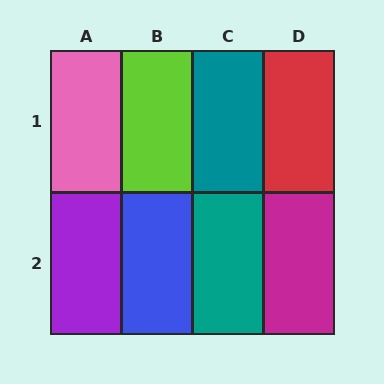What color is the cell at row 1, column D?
Red.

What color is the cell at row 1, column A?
Pink.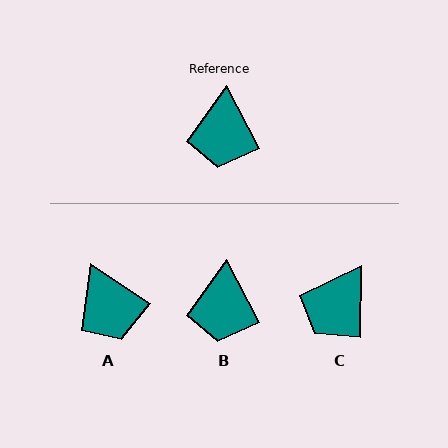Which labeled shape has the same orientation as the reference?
B.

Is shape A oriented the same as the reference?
No, it is off by about 28 degrees.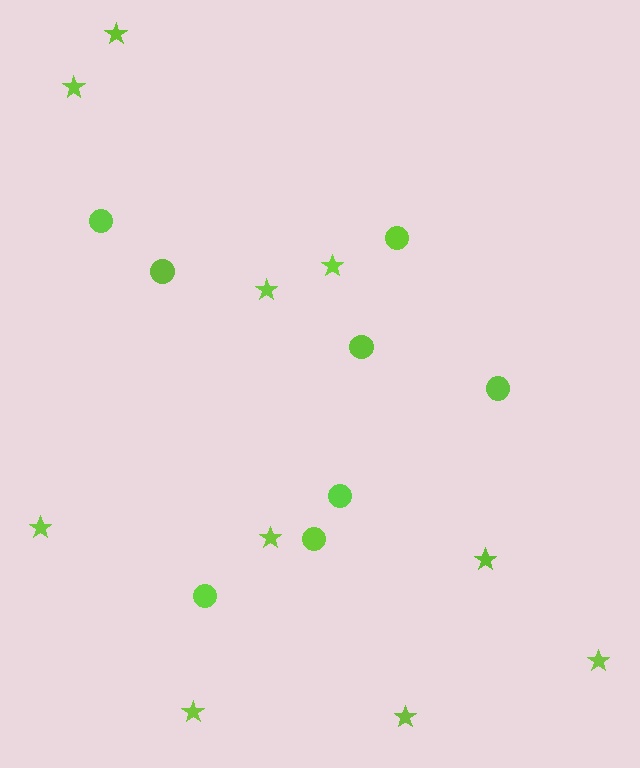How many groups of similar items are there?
There are 2 groups: one group of stars (10) and one group of circles (8).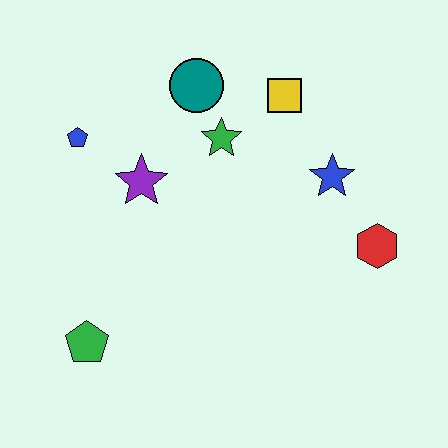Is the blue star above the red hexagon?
Yes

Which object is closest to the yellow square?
The green star is closest to the yellow square.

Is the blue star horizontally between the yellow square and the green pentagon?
No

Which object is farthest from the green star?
The green pentagon is farthest from the green star.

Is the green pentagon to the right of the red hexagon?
No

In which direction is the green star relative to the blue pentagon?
The green star is to the right of the blue pentagon.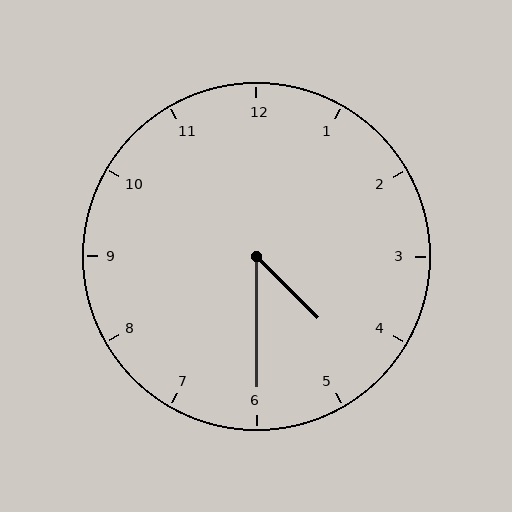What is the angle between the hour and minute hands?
Approximately 45 degrees.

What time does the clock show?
4:30.